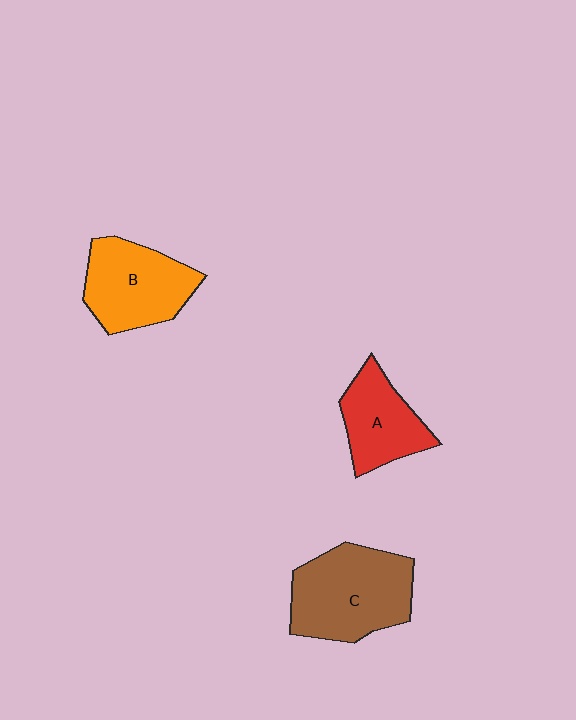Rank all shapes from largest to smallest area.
From largest to smallest: C (brown), B (orange), A (red).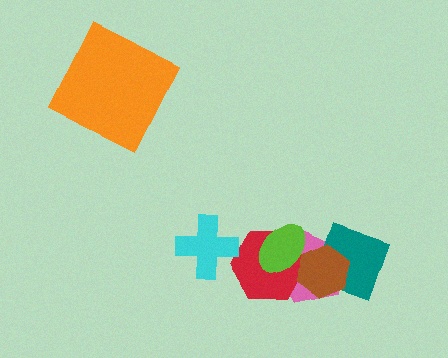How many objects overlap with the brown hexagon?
4 objects overlap with the brown hexagon.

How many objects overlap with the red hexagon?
3 objects overlap with the red hexagon.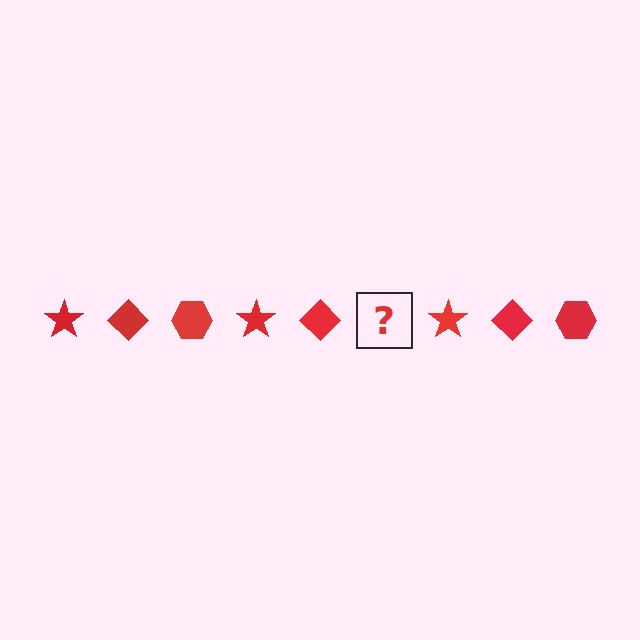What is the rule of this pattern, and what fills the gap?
The rule is that the pattern cycles through star, diamond, hexagon shapes in red. The gap should be filled with a red hexagon.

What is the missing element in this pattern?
The missing element is a red hexagon.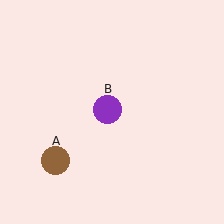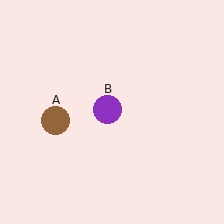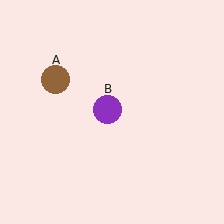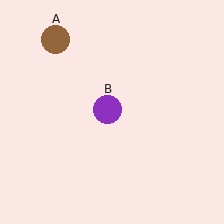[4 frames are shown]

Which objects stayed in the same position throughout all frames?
Purple circle (object B) remained stationary.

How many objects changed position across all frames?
1 object changed position: brown circle (object A).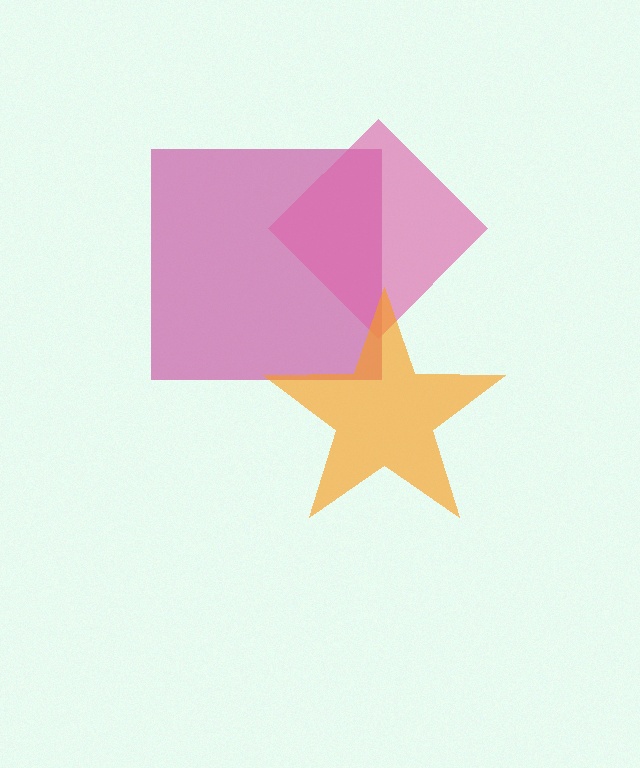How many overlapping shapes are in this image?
There are 3 overlapping shapes in the image.